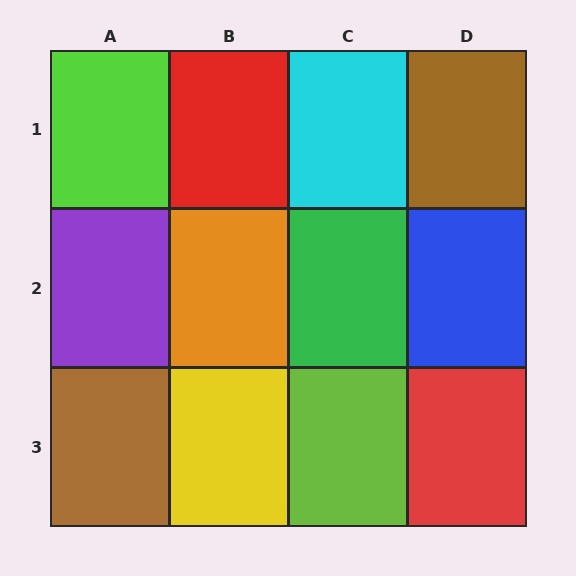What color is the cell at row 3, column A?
Brown.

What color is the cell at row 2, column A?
Purple.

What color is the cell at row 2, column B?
Orange.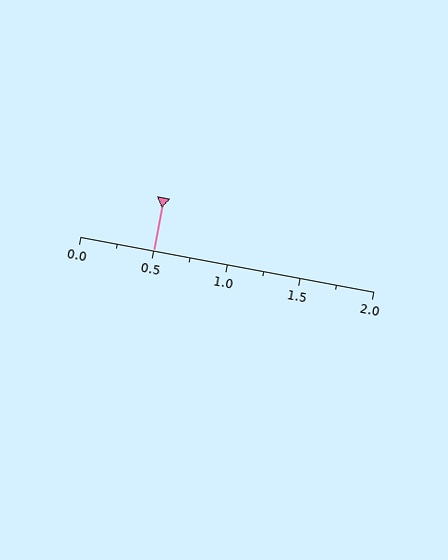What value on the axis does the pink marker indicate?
The marker indicates approximately 0.5.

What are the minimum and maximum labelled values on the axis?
The axis runs from 0.0 to 2.0.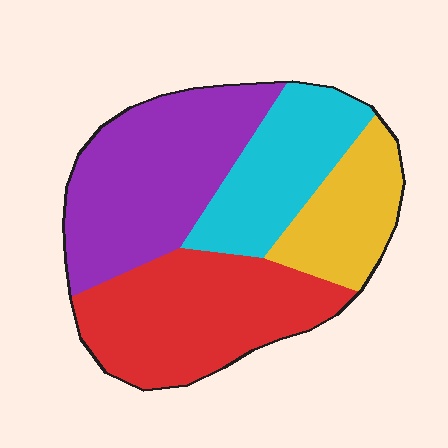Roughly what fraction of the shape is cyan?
Cyan takes up about one fifth (1/5) of the shape.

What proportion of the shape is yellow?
Yellow takes up about one sixth (1/6) of the shape.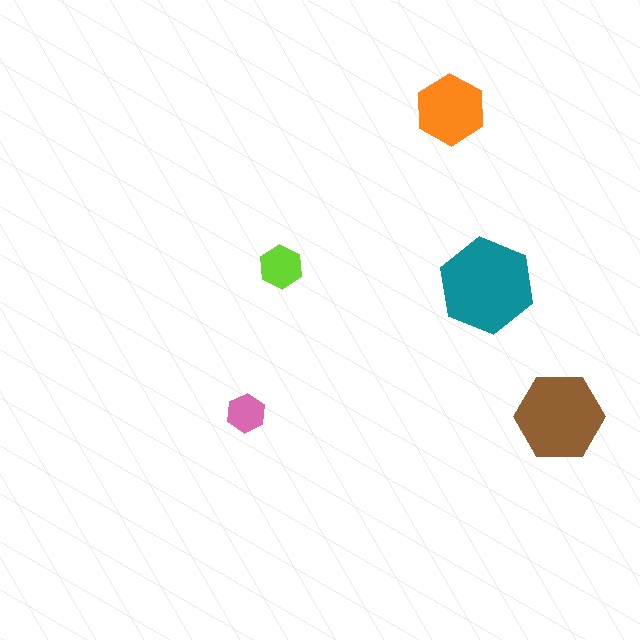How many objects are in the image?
There are 5 objects in the image.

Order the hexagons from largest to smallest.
the teal one, the brown one, the orange one, the lime one, the pink one.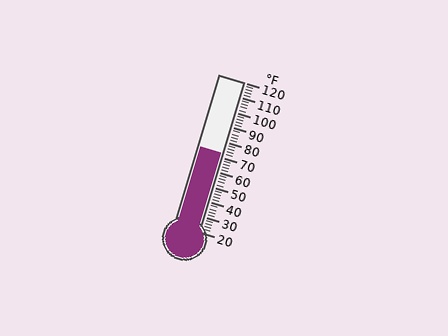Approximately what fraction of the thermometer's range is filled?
The thermometer is filled to approximately 50% of its range.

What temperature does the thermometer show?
The thermometer shows approximately 72°F.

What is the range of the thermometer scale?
The thermometer scale ranges from 20°F to 120°F.